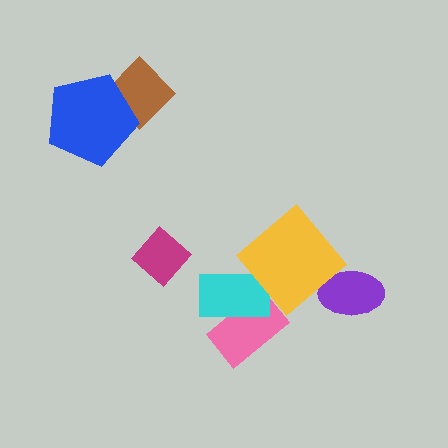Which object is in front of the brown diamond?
The blue pentagon is in front of the brown diamond.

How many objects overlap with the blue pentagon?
1 object overlaps with the blue pentagon.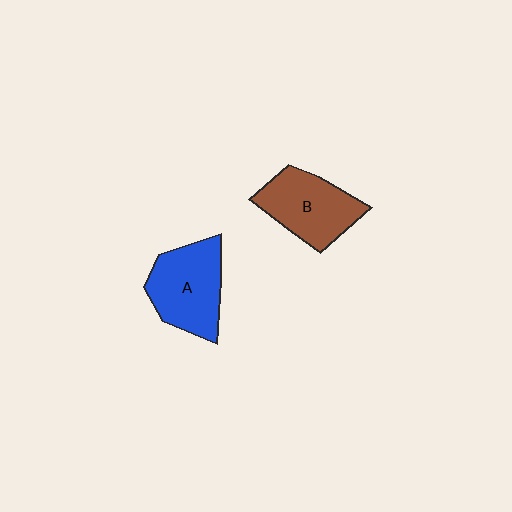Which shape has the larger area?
Shape A (blue).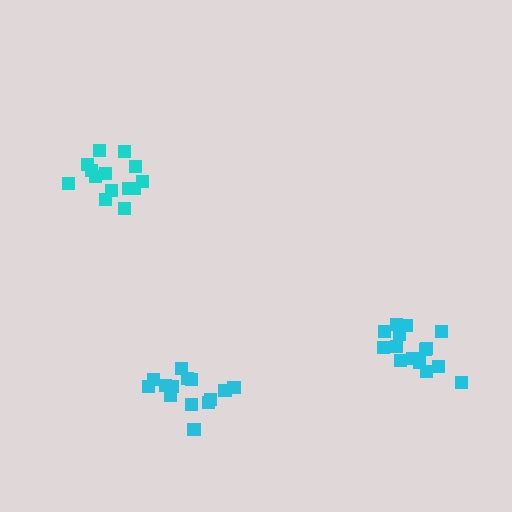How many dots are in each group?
Group 1: 15 dots, Group 2: 14 dots, Group 3: 14 dots (43 total).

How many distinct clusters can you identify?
There are 3 distinct clusters.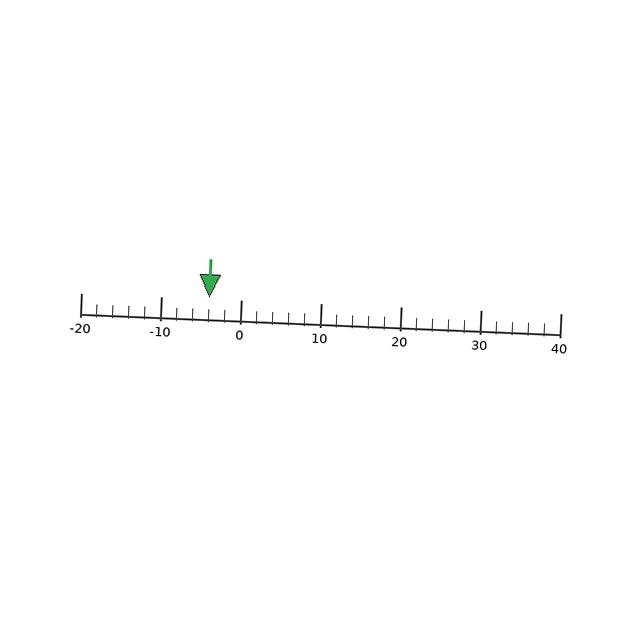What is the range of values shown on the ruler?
The ruler shows values from -20 to 40.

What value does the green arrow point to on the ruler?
The green arrow points to approximately -4.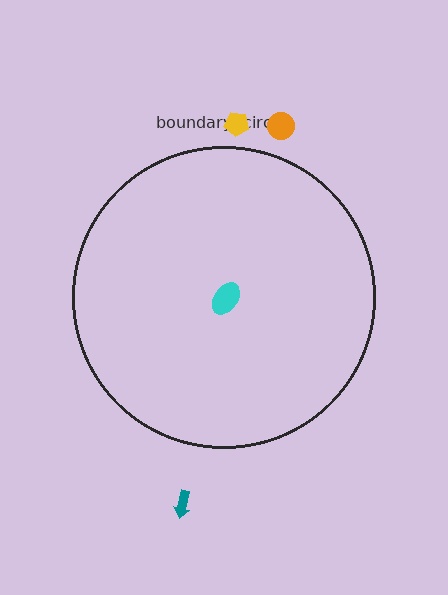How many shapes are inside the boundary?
1 inside, 3 outside.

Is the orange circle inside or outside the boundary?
Outside.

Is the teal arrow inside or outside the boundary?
Outside.